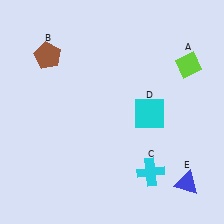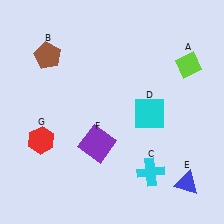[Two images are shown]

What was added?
A purple square (F), a red hexagon (G) were added in Image 2.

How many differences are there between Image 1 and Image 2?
There are 2 differences between the two images.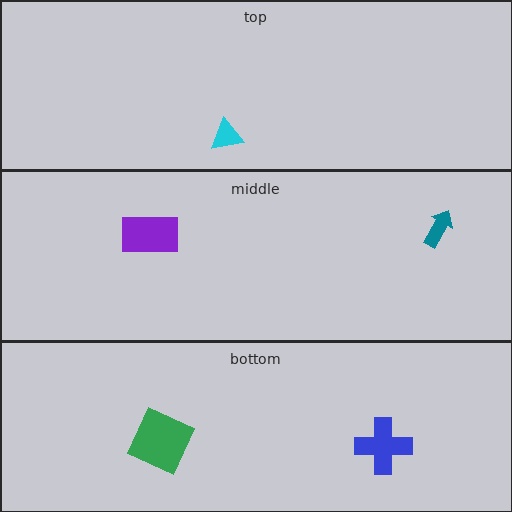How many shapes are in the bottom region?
2.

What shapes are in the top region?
The cyan triangle.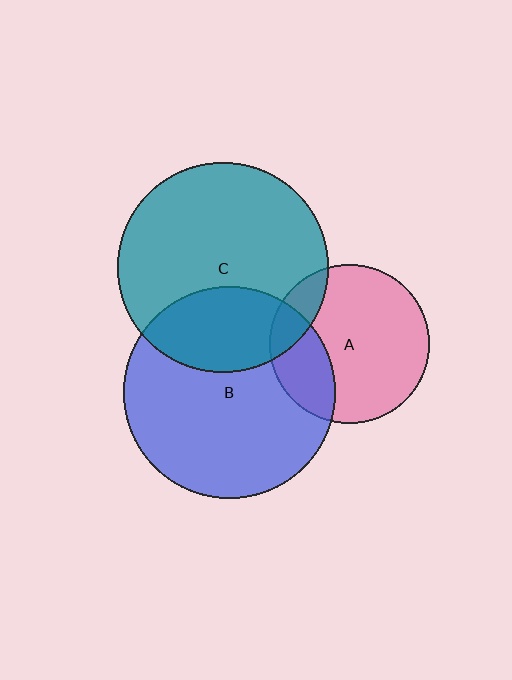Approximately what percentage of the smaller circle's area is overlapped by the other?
Approximately 15%.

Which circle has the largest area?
Circle B (blue).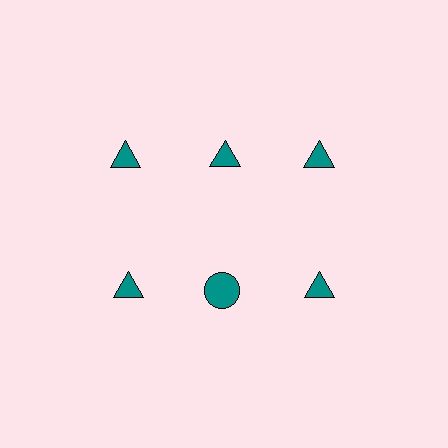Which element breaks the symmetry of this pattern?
The teal circle in the second row, second from left column breaks the symmetry. All other shapes are teal triangles.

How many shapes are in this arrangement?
There are 6 shapes arranged in a grid pattern.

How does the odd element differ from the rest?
It has a different shape: circle instead of triangle.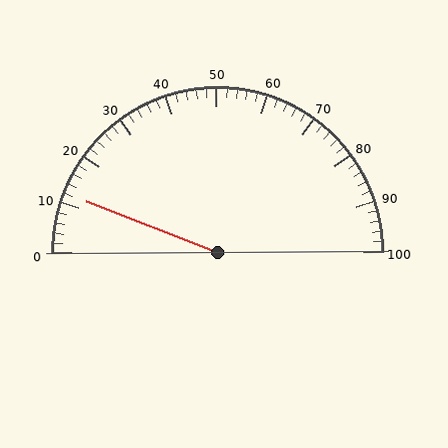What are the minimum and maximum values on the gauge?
The gauge ranges from 0 to 100.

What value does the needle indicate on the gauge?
The needle indicates approximately 12.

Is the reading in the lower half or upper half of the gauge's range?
The reading is in the lower half of the range (0 to 100).